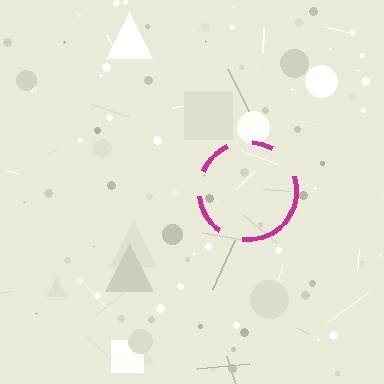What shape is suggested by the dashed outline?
The dashed outline suggests a circle.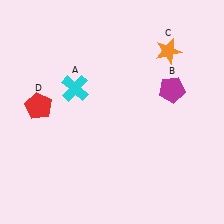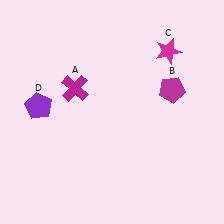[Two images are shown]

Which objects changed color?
A changed from cyan to magenta. C changed from orange to magenta. D changed from red to purple.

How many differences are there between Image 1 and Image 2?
There are 3 differences between the two images.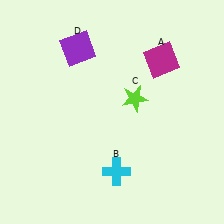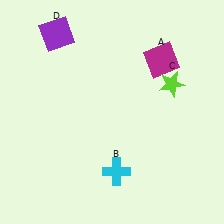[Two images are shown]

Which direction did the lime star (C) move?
The lime star (C) moved right.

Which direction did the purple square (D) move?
The purple square (D) moved left.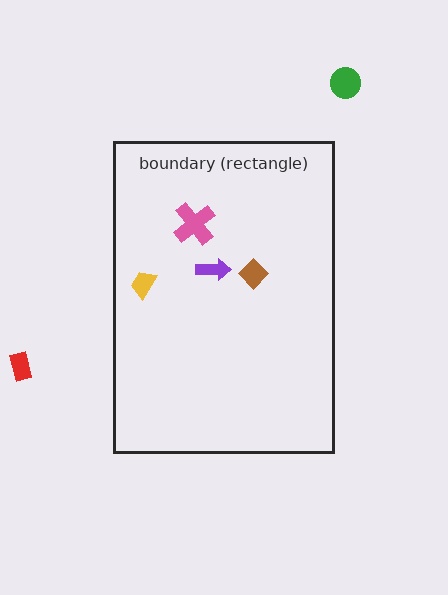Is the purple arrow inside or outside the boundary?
Inside.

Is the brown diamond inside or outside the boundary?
Inside.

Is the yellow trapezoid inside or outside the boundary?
Inside.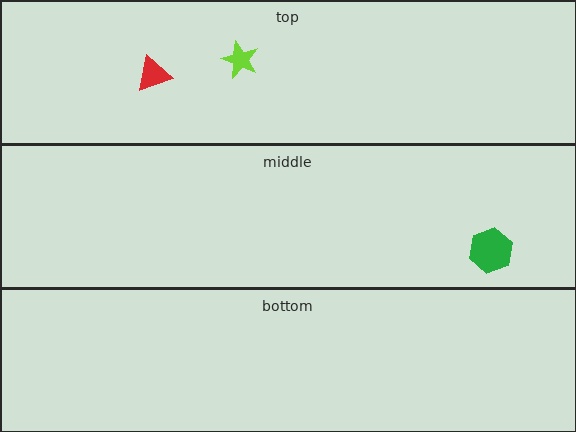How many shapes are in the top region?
2.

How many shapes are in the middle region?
1.